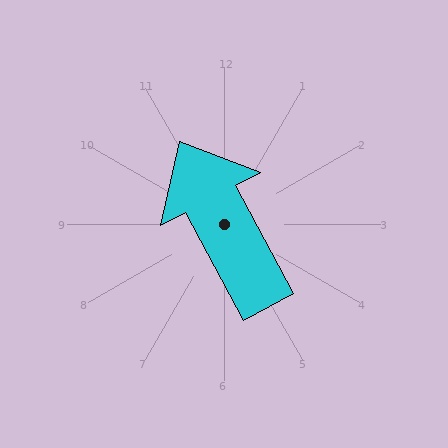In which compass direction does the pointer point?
Northwest.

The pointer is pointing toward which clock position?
Roughly 11 o'clock.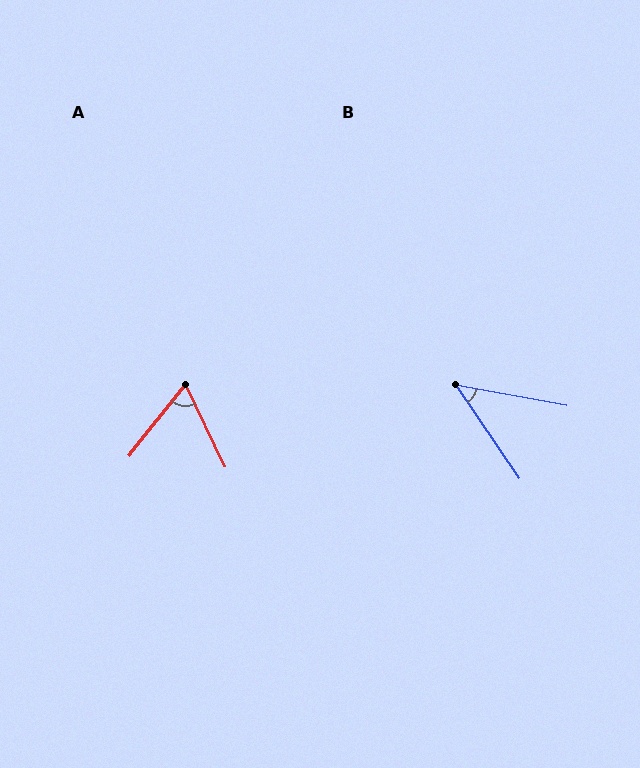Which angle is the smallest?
B, at approximately 45 degrees.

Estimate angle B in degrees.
Approximately 45 degrees.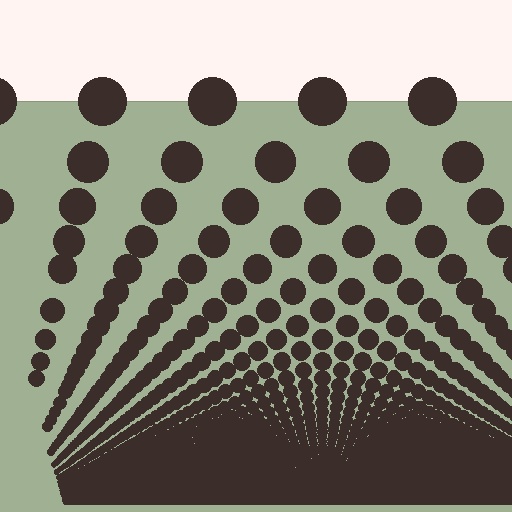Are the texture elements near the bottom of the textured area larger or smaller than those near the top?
Smaller. The gradient is inverted — elements near the bottom are smaller and denser.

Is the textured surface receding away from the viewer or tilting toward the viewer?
The surface appears to tilt toward the viewer. Texture elements get larger and sparser toward the top.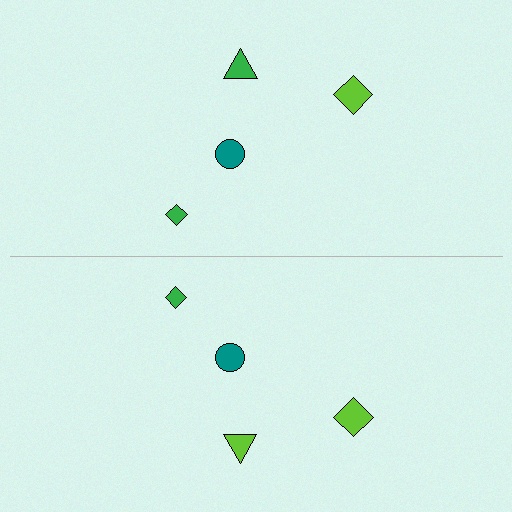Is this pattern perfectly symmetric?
No, the pattern is not perfectly symmetric. The lime triangle on the bottom side breaks the symmetry — its mirror counterpart is green.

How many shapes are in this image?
There are 8 shapes in this image.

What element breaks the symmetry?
The lime triangle on the bottom side breaks the symmetry — its mirror counterpart is green.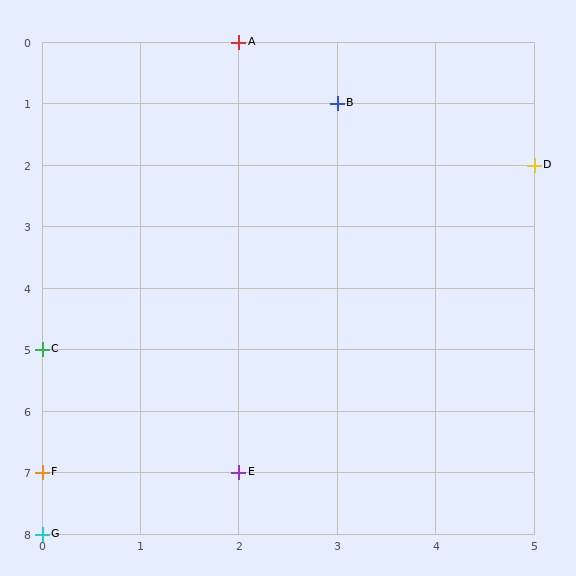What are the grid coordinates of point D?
Point D is at grid coordinates (5, 2).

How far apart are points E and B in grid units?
Points E and B are 1 column and 6 rows apart (about 6.1 grid units diagonally).